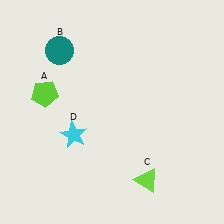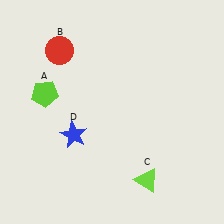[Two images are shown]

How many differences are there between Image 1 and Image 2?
There are 2 differences between the two images.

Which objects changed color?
B changed from teal to red. D changed from cyan to blue.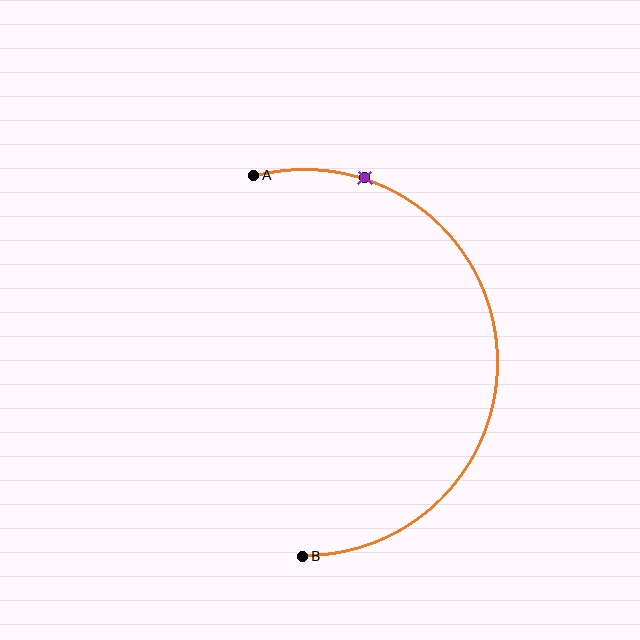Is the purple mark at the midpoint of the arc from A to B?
No. The purple mark lies on the arc but is closer to endpoint A. The arc midpoint would be at the point on the curve equidistant along the arc from both A and B.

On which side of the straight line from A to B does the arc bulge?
The arc bulges to the right of the straight line connecting A and B.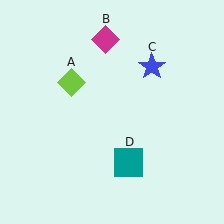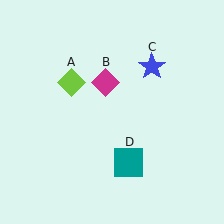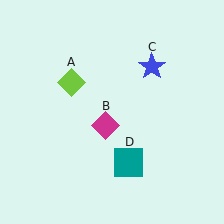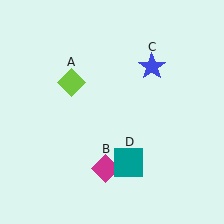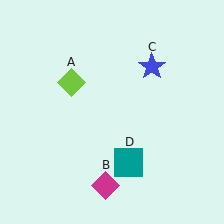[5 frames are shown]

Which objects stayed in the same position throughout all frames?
Lime diamond (object A) and blue star (object C) and teal square (object D) remained stationary.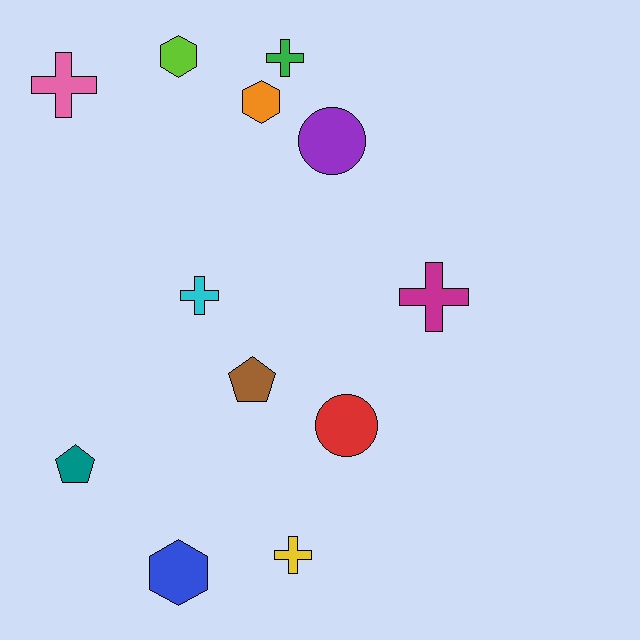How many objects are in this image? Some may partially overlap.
There are 12 objects.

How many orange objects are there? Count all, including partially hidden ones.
There is 1 orange object.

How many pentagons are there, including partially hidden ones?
There are 2 pentagons.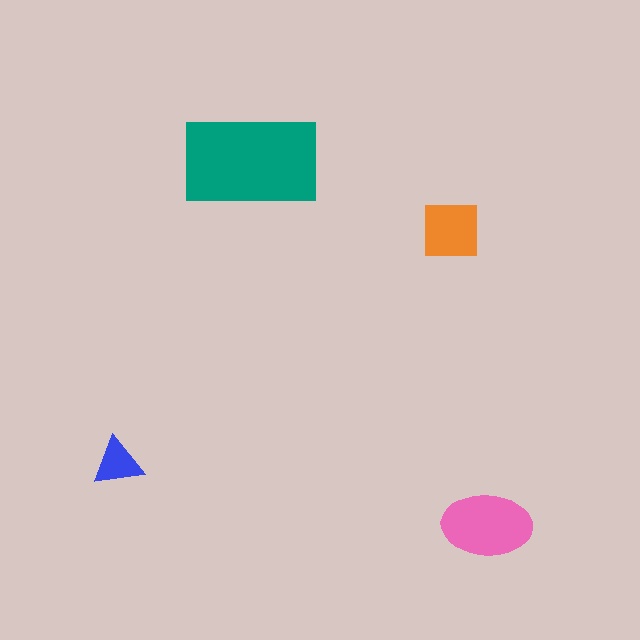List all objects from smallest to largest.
The blue triangle, the orange square, the pink ellipse, the teal rectangle.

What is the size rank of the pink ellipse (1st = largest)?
2nd.